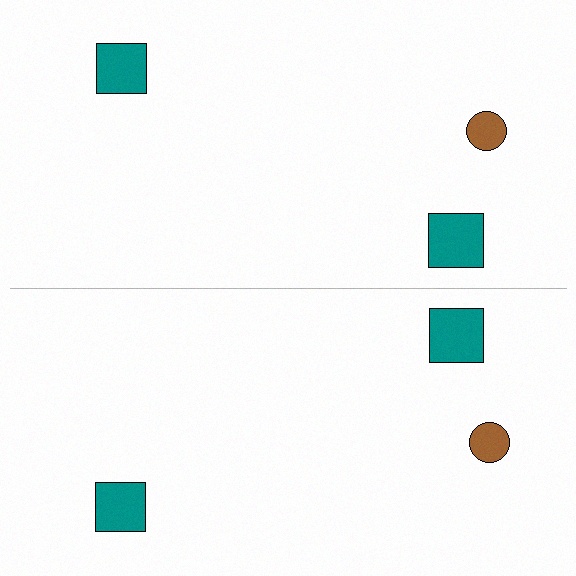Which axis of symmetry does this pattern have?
The pattern has a horizontal axis of symmetry running through the center of the image.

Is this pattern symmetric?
Yes, this pattern has bilateral (reflection) symmetry.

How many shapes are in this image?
There are 6 shapes in this image.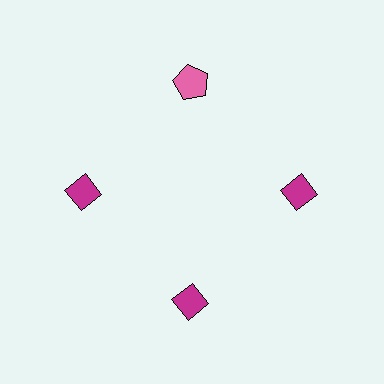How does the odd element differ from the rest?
It differs in both color (pink instead of magenta) and shape (pentagon instead of diamond).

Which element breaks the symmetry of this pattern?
The pink pentagon at roughly the 12 o'clock position breaks the symmetry. All other shapes are magenta diamonds.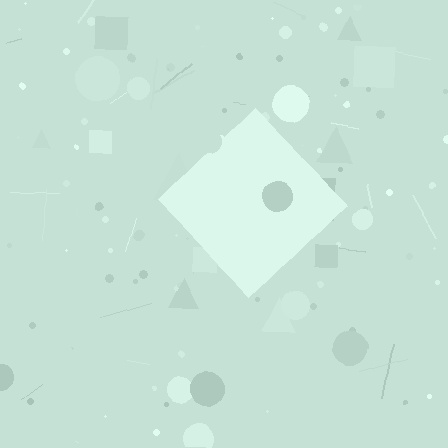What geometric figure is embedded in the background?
A diamond is embedded in the background.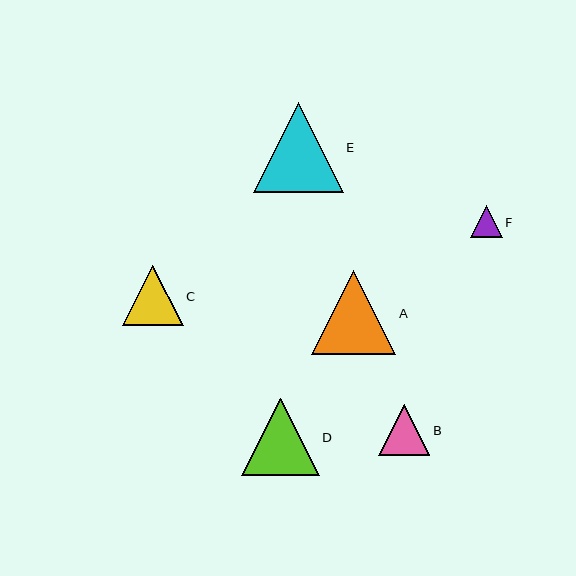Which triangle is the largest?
Triangle E is the largest with a size of approximately 89 pixels.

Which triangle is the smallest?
Triangle F is the smallest with a size of approximately 32 pixels.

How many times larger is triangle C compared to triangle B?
Triangle C is approximately 1.2 times the size of triangle B.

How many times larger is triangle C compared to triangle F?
Triangle C is approximately 1.9 times the size of triangle F.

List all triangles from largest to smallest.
From largest to smallest: E, A, D, C, B, F.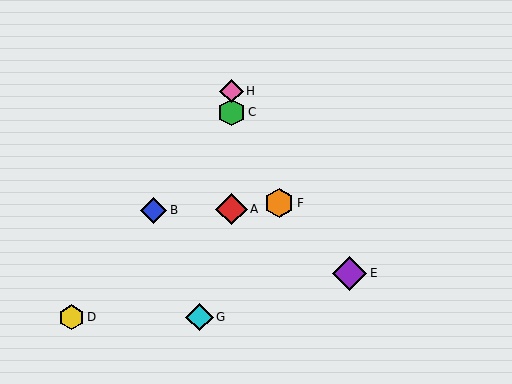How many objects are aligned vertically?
3 objects (A, C, H) are aligned vertically.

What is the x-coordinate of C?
Object C is at x≈232.